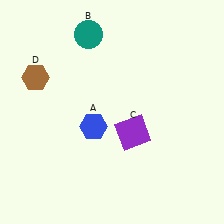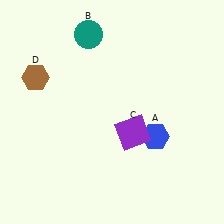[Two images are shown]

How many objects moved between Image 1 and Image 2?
1 object moved between the two images.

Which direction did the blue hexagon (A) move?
The blue hexagon (A) moved right.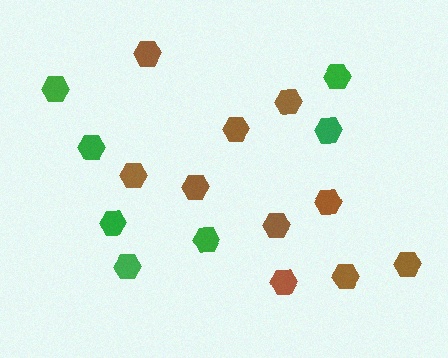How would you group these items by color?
There are 2 groups: one group of green hexagons (7) and one group of brown hexagons (10).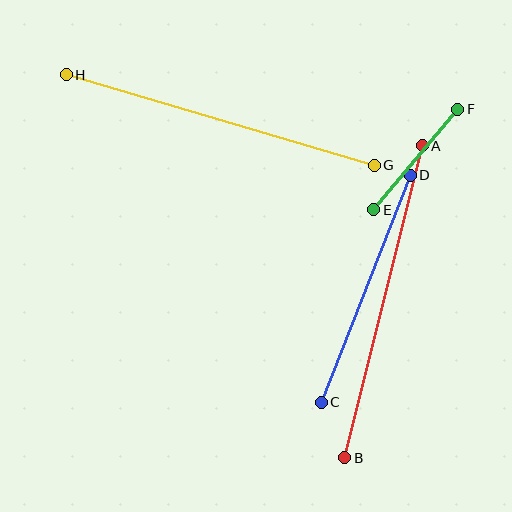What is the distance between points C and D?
The distance is approximately 244 pixels.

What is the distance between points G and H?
The distance is approximately 321 pixels.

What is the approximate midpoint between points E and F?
The midpoint is at approximately (416, 160) pixels.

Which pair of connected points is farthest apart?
Points A and B are farthest apart.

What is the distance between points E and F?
The distance is approximately 131 pixels.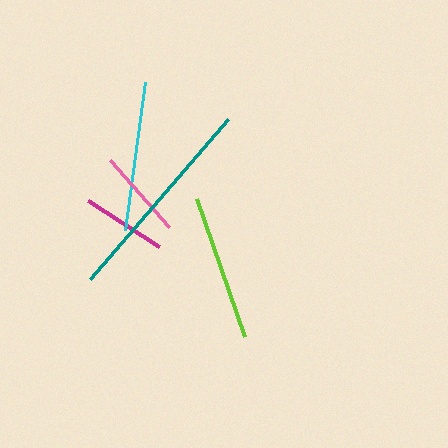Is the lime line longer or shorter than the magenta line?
The lime line is longer than the magenta line.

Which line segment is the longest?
The teal line is the longest at approximately 211 pixels.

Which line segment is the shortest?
The magenta line is the shortest at approximately 85 pixels.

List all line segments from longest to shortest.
From longest to shortest: teal, cyan, lime, pink, magenta.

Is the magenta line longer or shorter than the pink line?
The pink line is longer than the magenta line.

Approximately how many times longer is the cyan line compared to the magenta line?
The cyan line is approximately 1.8 times the length of the magenta line.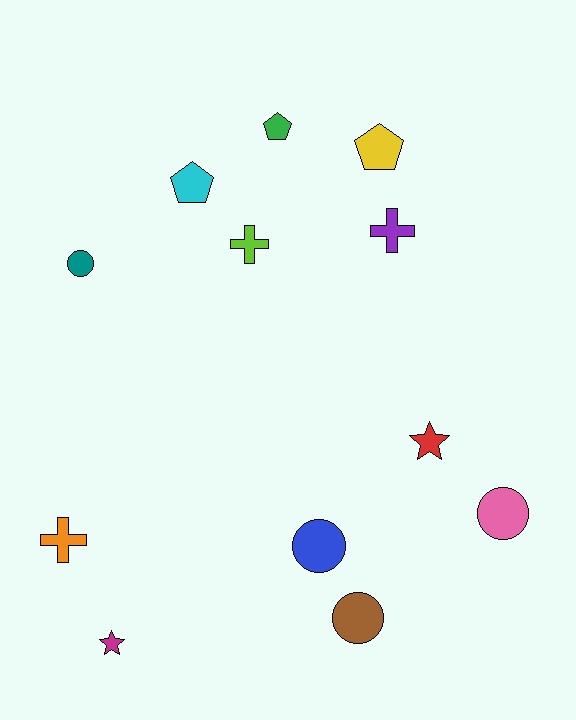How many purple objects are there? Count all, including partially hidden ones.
There is 1 purple object.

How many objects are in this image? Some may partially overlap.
There are 12 objects.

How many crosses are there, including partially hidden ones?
There are 3 crosses.